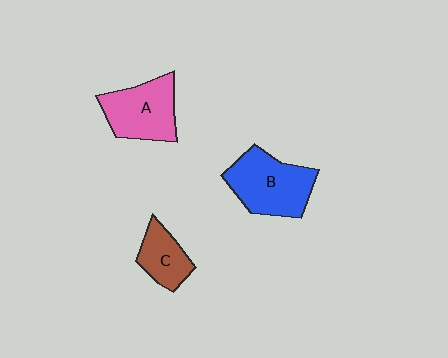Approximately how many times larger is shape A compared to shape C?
Approximately 1.6 times.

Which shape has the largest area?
Shape B (blue).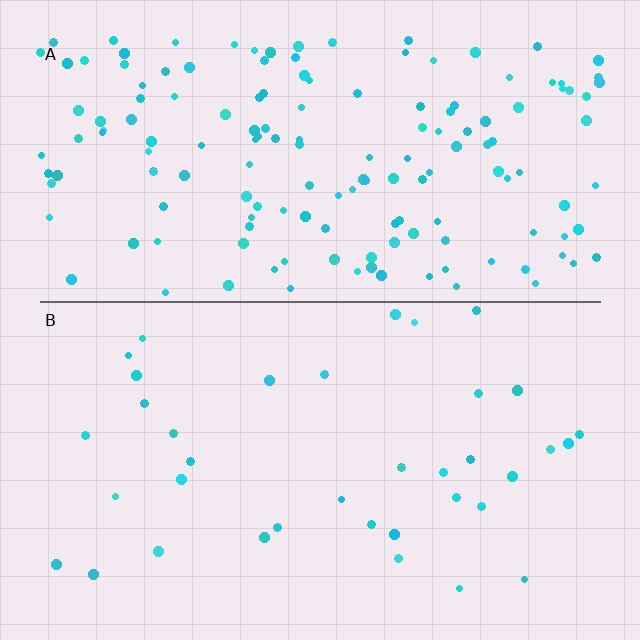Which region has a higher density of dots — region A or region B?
A (the top).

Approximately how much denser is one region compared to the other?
Approximately 4.2× — region A over region B.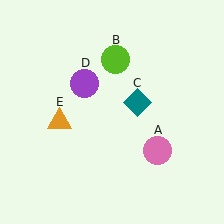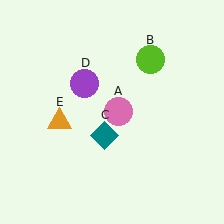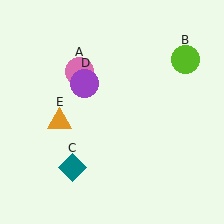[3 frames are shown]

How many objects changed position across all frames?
3 objects changed position: pink circle (object A), lime circle (object B), teal diamond (object C).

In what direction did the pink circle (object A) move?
The pink circle (object A) moved up and to the left.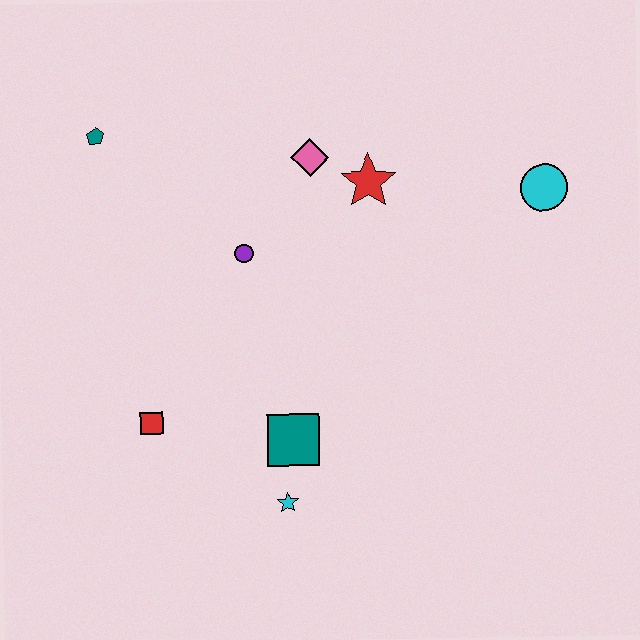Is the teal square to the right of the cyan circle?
No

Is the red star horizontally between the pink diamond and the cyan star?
No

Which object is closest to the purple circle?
The pink diamond is closest to the purple circle.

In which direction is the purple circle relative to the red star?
The purple circle is to the left of the red star.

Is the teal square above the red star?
No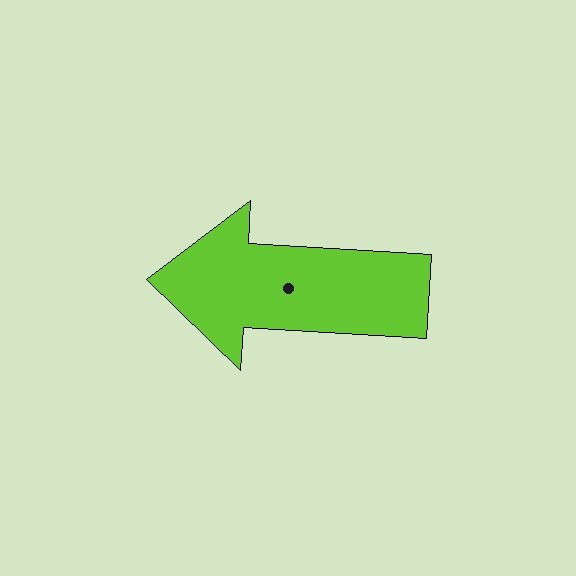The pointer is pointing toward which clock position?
Roughly 9 o'clock.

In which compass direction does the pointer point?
West.